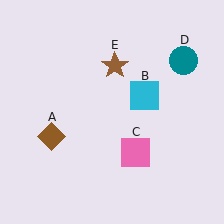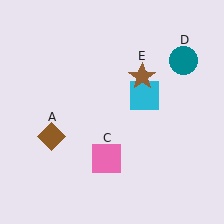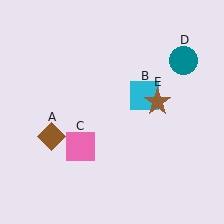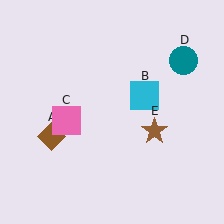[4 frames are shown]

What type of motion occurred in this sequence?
The pink square (object C), brown star (object E) rotated clockwise around the center of the scene.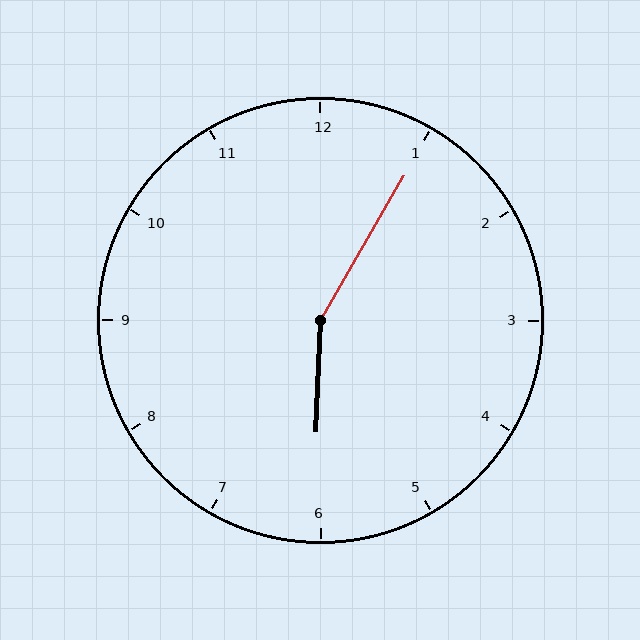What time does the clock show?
6:05.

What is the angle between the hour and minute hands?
Approximately 152 degrees.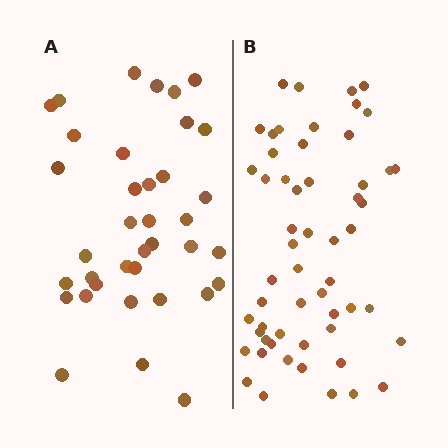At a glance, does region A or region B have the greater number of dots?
Region B (the right region) has more dots.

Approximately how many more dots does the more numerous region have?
Region B has approximately 20 more dots than region A.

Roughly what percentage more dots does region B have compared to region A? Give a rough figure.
About 50% more.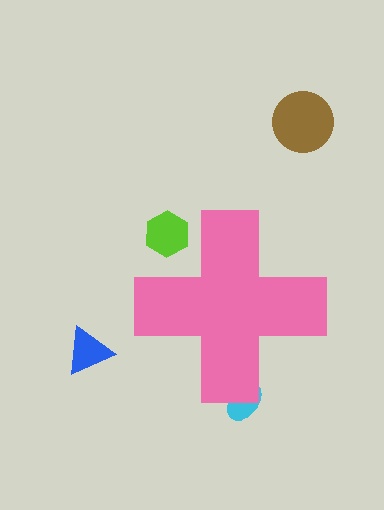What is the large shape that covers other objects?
A pink cross.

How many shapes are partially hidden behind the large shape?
2 shapes are partially hidden.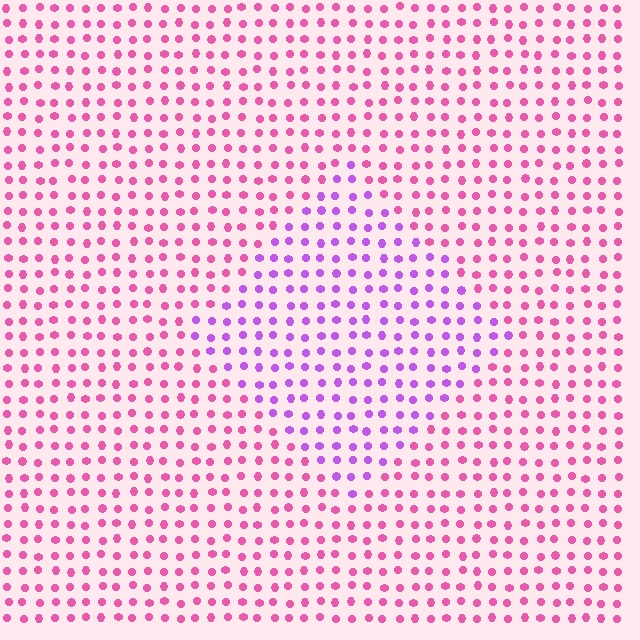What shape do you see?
I see a diamond.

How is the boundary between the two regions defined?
The boundary is defined purely by a slight shift in hue (about 43 degrees). Spacing, size, and orientation are identical on both sides.